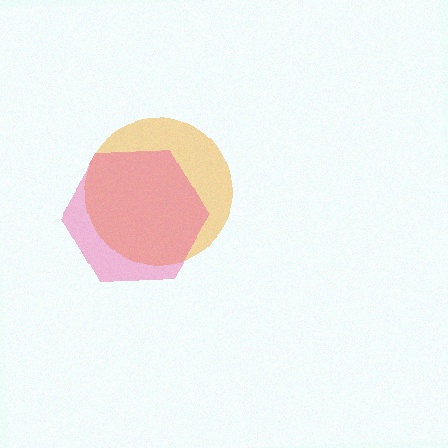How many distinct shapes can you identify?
There are 2 distinct shapes: an orange circle, a pink hexagon.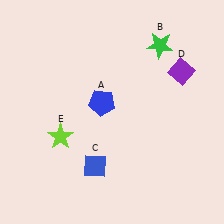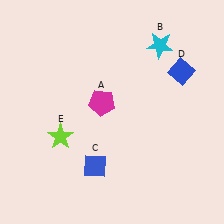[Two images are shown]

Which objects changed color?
A changed from blue to magenta. B changed from green to cyan. D changed from purple to blue.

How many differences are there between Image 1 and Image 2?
There are 3 differences between the two images.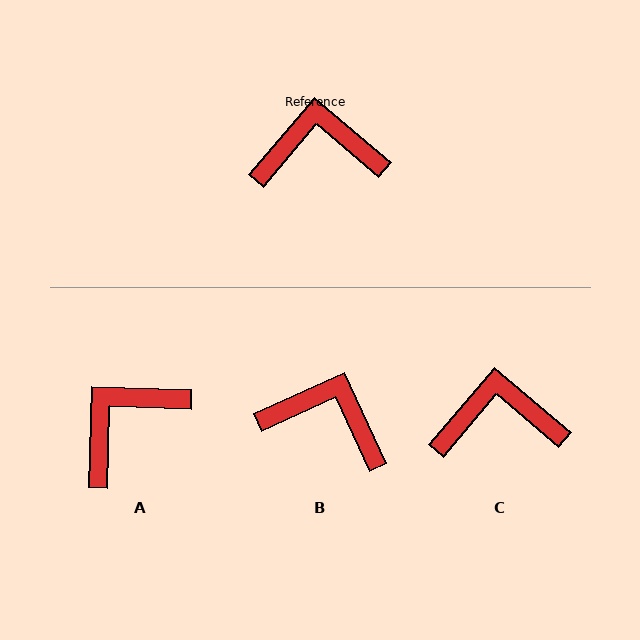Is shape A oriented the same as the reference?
No, it is off by about 39 degrees.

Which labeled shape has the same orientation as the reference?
C.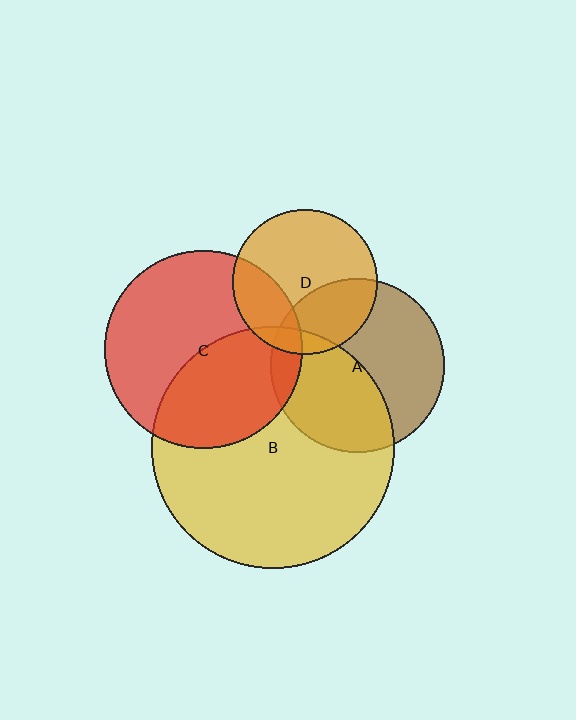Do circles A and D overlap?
Yes.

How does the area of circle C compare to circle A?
Approximately 1.3 times.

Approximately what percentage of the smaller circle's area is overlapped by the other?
Approximately 30%.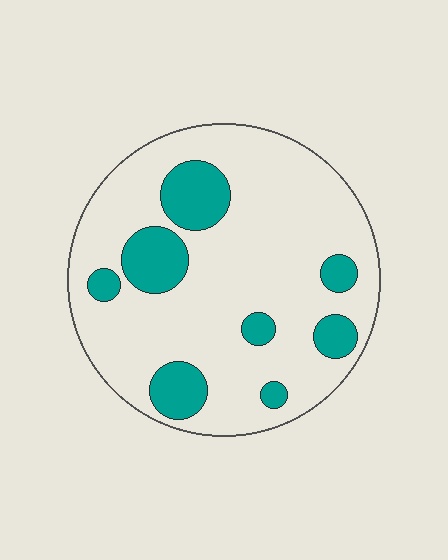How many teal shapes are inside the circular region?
8.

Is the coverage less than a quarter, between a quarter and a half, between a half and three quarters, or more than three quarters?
Less than a quarter.